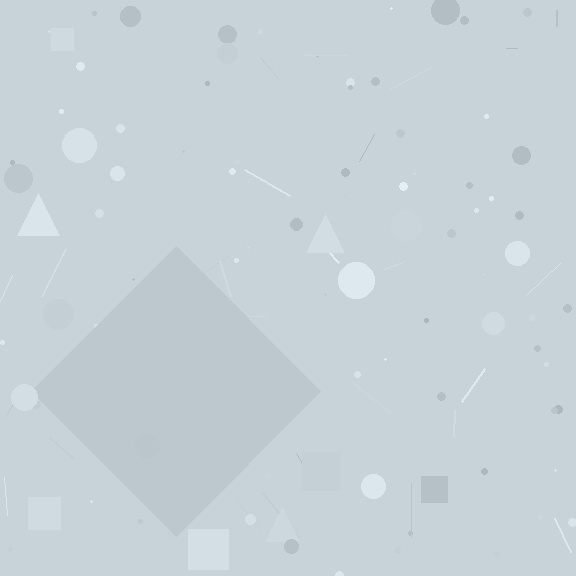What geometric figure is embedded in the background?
A diamond is embedded in the background.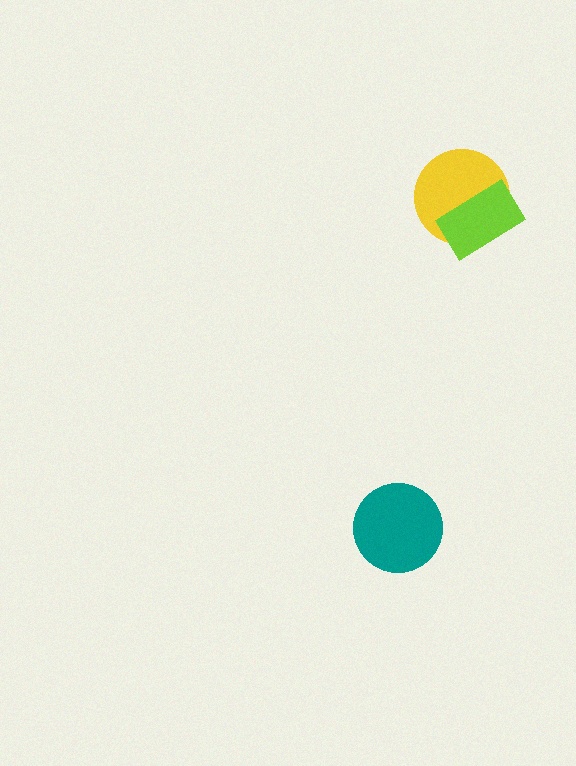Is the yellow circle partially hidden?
Yes, it is partially covered by another shape.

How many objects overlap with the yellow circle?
1 object overlaps with the yellow circle.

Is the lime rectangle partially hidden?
No, no other shape covers it.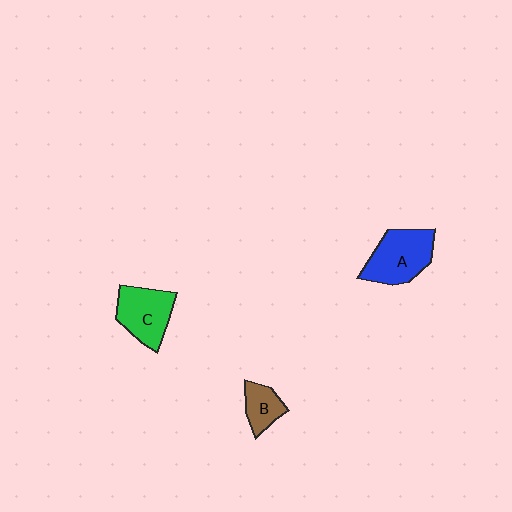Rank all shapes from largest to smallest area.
From largest to smallest: A (blue), C (green), B (brown).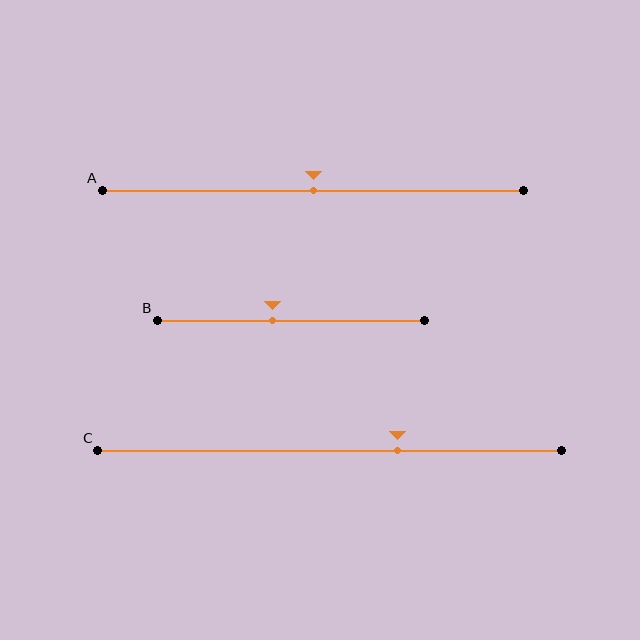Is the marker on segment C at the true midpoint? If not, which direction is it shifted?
No, the marker on segment C is shifted to the right by about 15% of the segment length.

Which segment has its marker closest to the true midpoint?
Segment A has its marker closest to the true midpoint.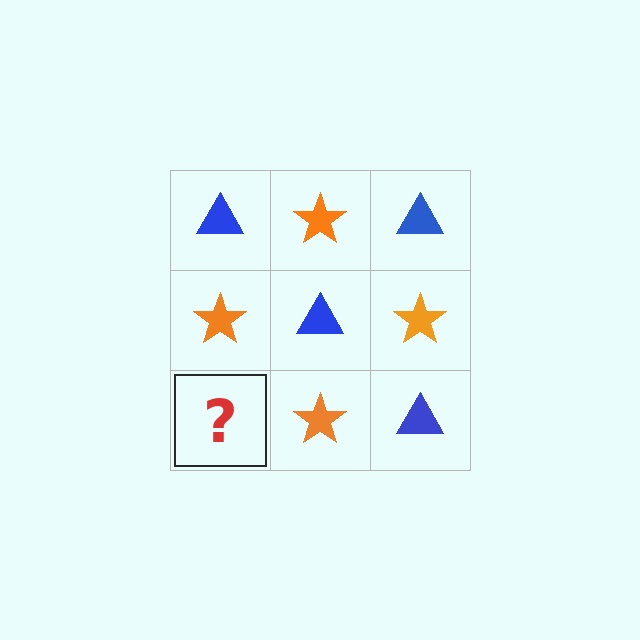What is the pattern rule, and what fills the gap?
The rule is that it alternates blue triangle and orange star in a checkerboard pattern. The gap should be filled with a blue triangle.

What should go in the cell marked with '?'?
The missing cell should contain a blue triangle.